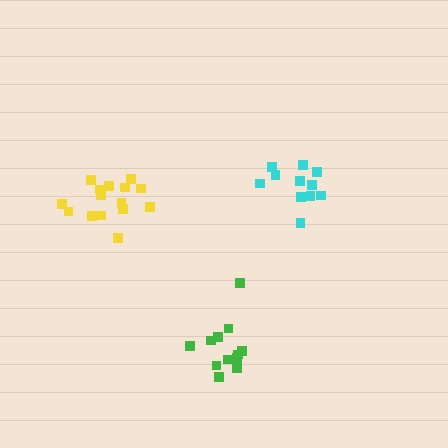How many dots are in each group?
Group 1: 11 dots, Group 2: 13 dots, Group 3: 16 dots (40 total).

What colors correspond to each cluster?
The clusters are colored: cyan, green, yellow.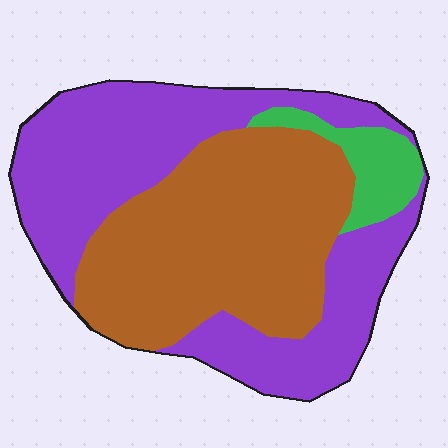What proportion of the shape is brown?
Brown takes up between a third and a half of the shape.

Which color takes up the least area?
Green, at roughly 10%.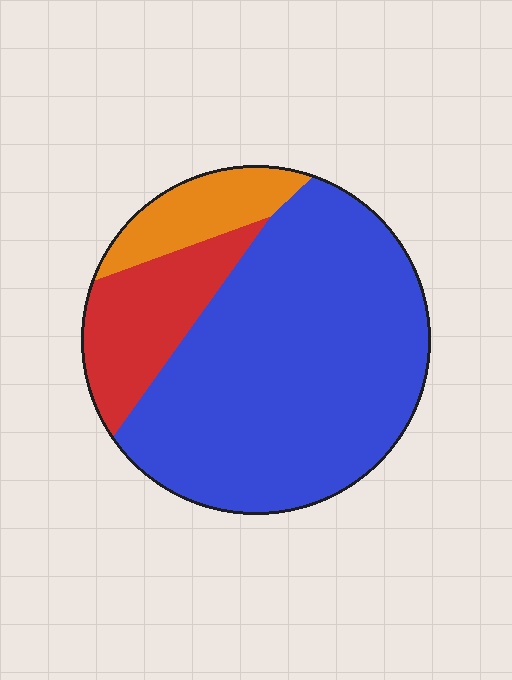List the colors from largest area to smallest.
From largest to smallest: blue, red, orange.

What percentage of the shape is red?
Red covers roughly 15% of the shape.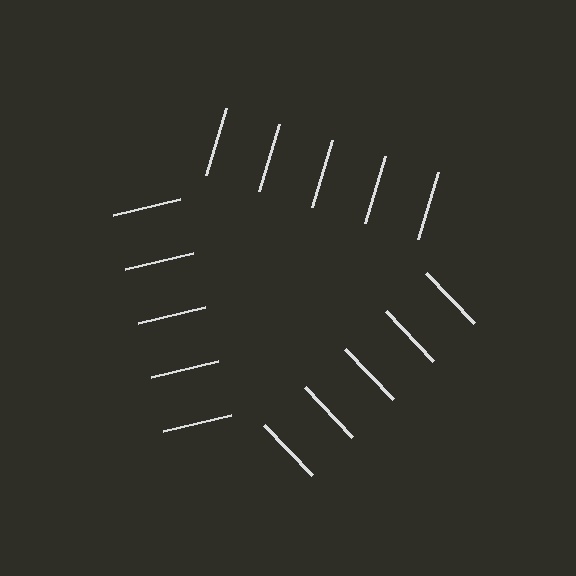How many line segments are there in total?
15 — 5 along each of the 3 edges.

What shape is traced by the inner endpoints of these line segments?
An illusory triangle — the line segments terminate on its edges but no continuous stroke is drawn.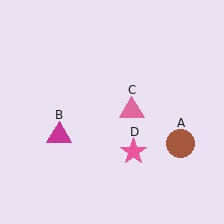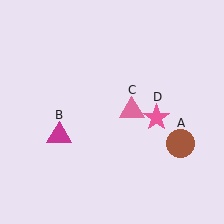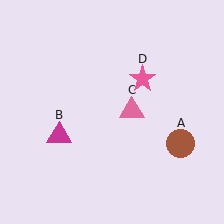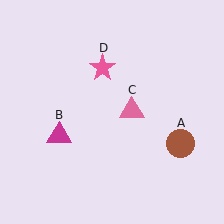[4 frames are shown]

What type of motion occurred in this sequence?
The pink star (object D) rotated counterclockwise around the center of the scene.